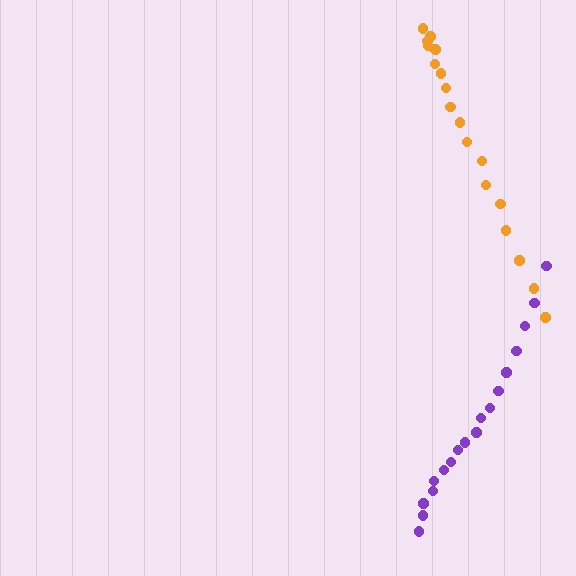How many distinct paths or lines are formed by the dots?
There are 2 distinct paths.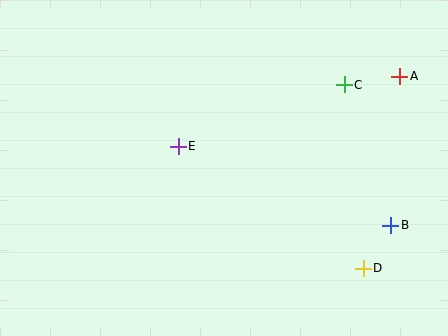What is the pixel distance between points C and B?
The distance between C and B is 148 pixels.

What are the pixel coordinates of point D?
Point D is at (363, 268).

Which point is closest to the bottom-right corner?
Point D is closest to the bottom-right corner.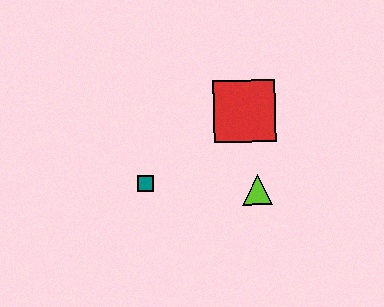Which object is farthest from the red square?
The teal square is farthest from the red square.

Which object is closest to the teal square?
The lime triangle is closest to the teal square.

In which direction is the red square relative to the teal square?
The red square is to the right of the teal square.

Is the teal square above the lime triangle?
Yes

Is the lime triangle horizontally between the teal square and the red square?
No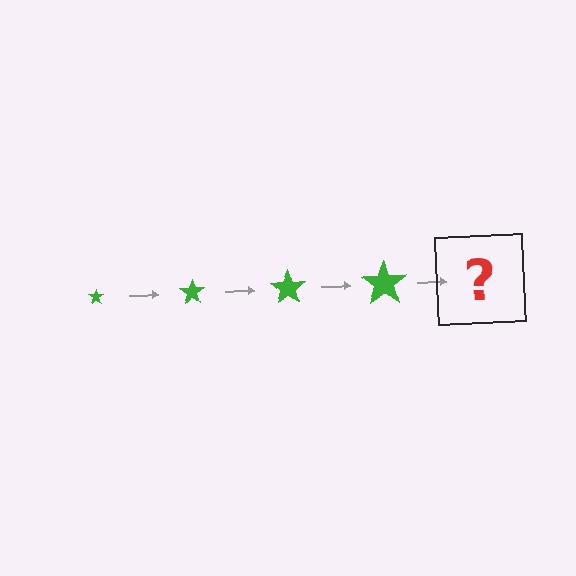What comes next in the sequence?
The next element should be a green star, larger than the previous one.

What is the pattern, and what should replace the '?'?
The pattern is that the star gets progressively larger each step. The '?' should be a green star, larger than the previous one.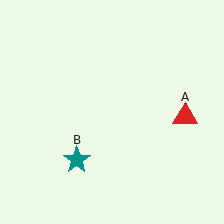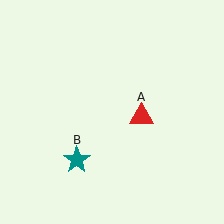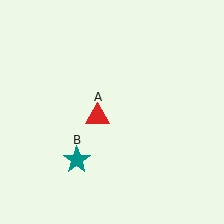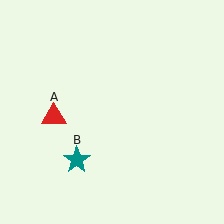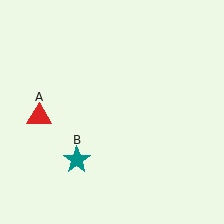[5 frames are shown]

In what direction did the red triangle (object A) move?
The red triangle (object A) moved left.